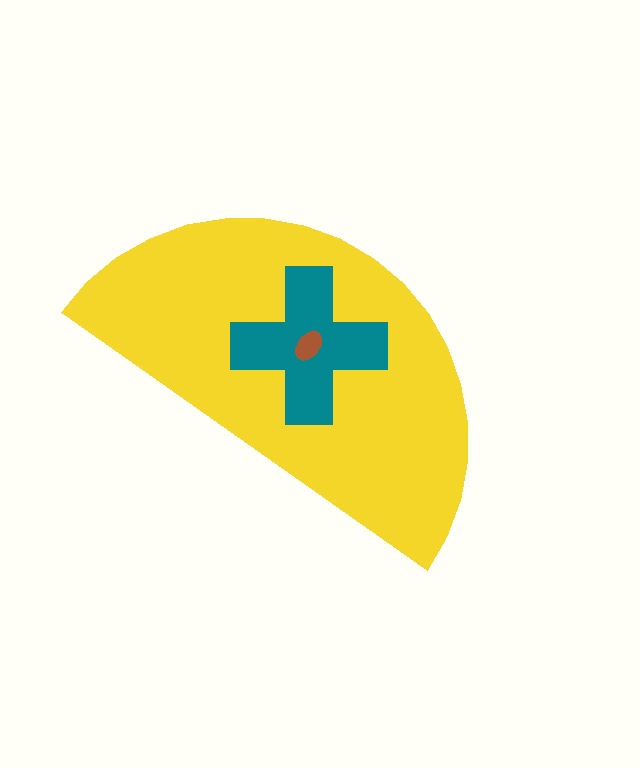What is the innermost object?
The brown ellipse.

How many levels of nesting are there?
3.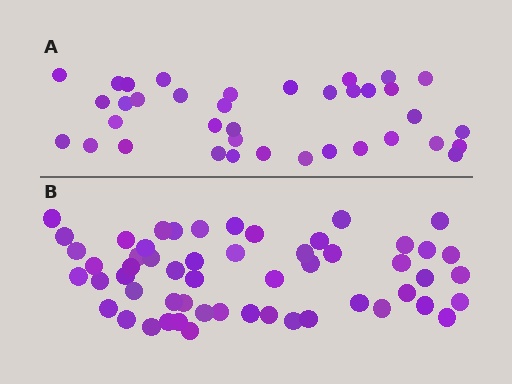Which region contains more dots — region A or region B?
Region B (the bottom region) has more dots.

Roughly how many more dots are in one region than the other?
Region B has approximately 20 more dots than region A.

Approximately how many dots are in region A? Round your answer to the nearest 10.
About 40 dots. (The exact count is 37, which rounds to 40.)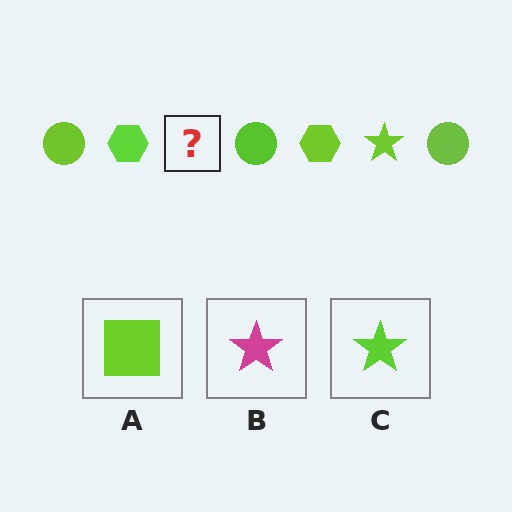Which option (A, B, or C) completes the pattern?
C.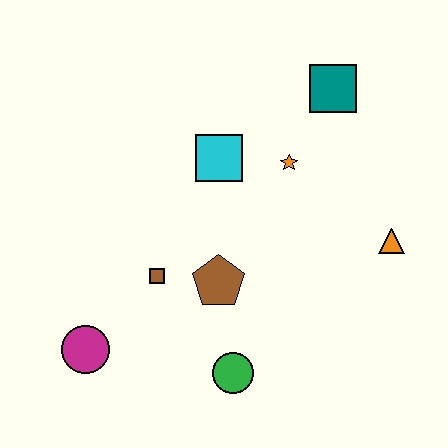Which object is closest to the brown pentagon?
The brown square is closest to the brown pentagon.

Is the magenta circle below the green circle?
No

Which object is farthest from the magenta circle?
The teal square is farthest from the magenta circle.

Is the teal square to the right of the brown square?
Yes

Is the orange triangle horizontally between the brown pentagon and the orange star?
No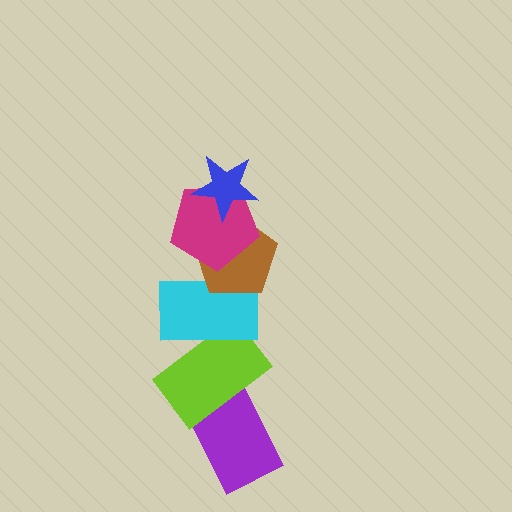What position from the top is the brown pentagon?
The brown pentagon is 3rd from the top.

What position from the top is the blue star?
The blue star is 1st from the top.